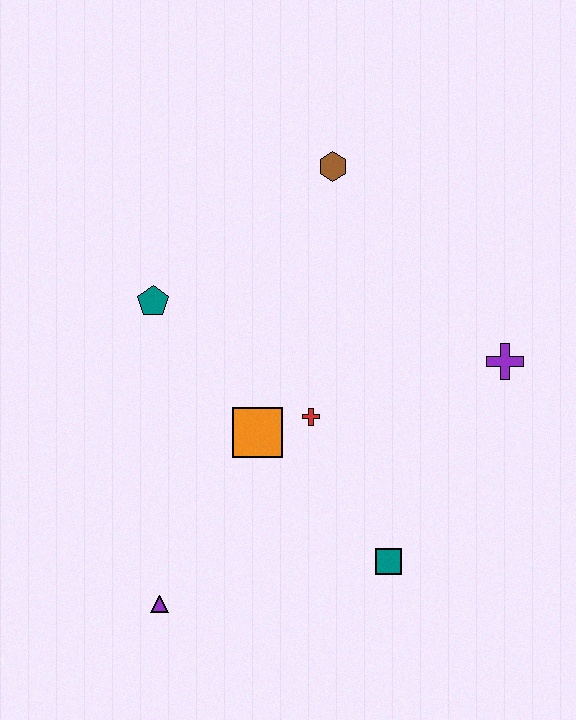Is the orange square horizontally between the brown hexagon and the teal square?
No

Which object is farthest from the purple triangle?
The brown hexagon is farthest from the purple triangle.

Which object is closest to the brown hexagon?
The teal pentagon is closest to the brown hexagon.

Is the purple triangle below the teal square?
Yes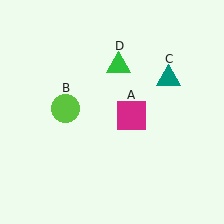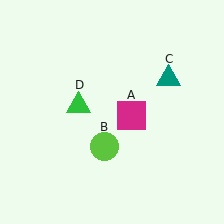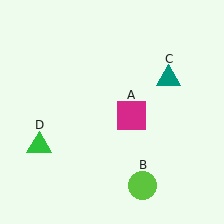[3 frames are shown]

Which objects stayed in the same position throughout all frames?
Magenta square (object A) and teal triangle (object C) remained stationary.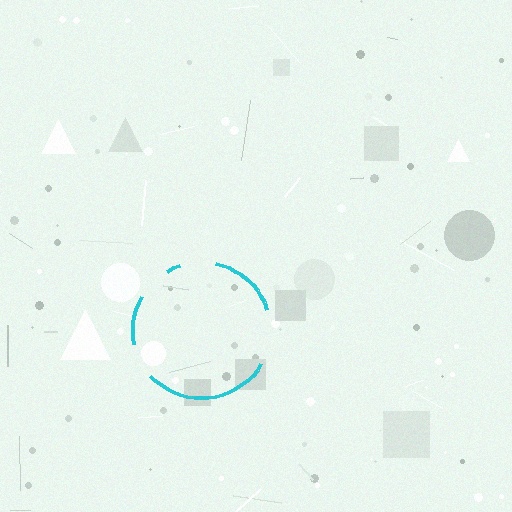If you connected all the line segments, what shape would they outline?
They would outline a circle.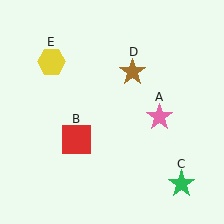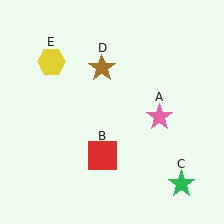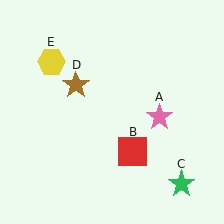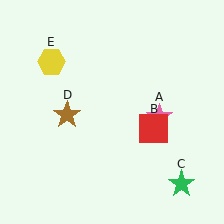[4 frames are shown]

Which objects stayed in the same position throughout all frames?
Pink star (object A) and green star (object C) and yellow hexagon (object E) remained stationary.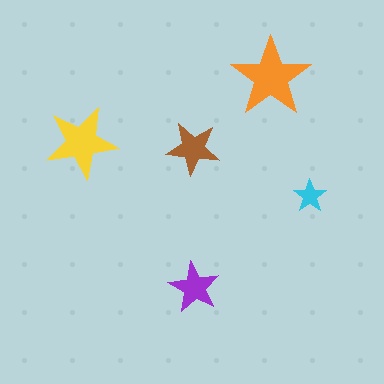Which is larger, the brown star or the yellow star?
The yellow one.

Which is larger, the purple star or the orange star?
The orange one.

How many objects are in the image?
There are 5 objects in the image.